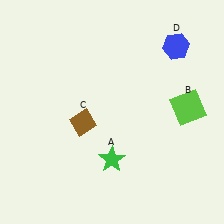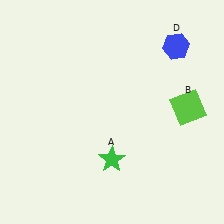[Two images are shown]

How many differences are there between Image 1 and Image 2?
There is 1 difference between the two images.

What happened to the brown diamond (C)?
The brown diamond (C) was removed in Image 2. It was in the bottom-left area of Image 1.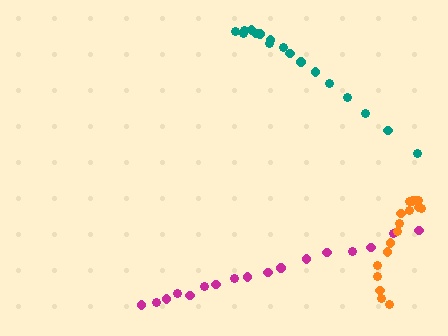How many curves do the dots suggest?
There are 3 distinct paths.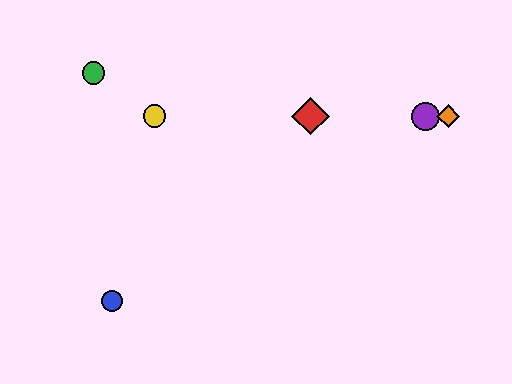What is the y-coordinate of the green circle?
The green circle is at y≈73.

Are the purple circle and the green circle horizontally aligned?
No, the purple circle is at y≈116 and the green circle is at y≈73.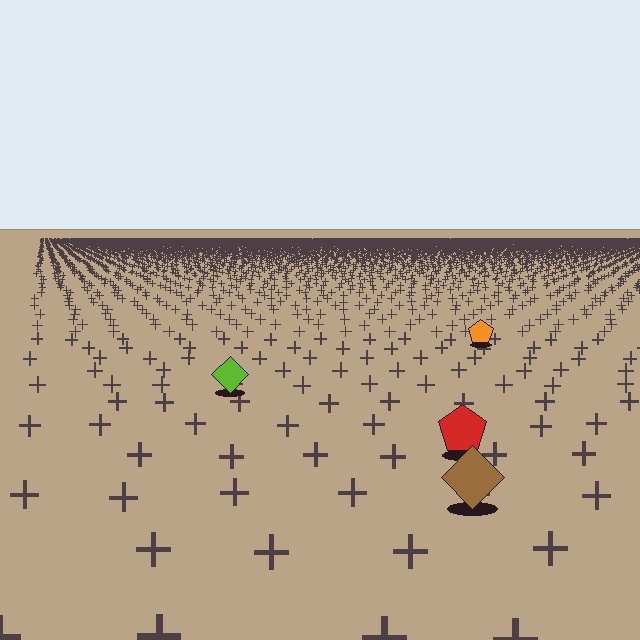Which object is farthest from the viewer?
The orange pentagon is farthest from the viewer. It appears smaller and the ground texture around it is denser.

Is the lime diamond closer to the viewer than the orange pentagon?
Yes. The lime diamond is closer — you can tell from the texture gradient: the ground texture is coarser near it.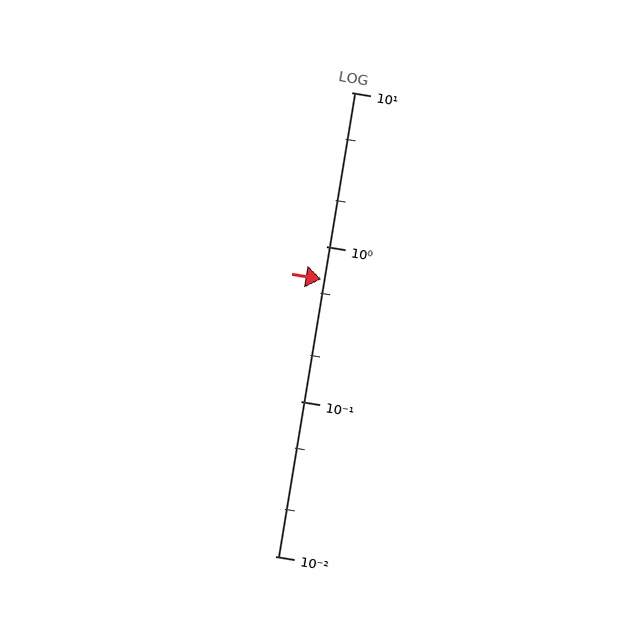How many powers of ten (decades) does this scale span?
The scale spans 3 decades, from 0.01 to 10.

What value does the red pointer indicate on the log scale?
The pointer indicates approximately 0.62.